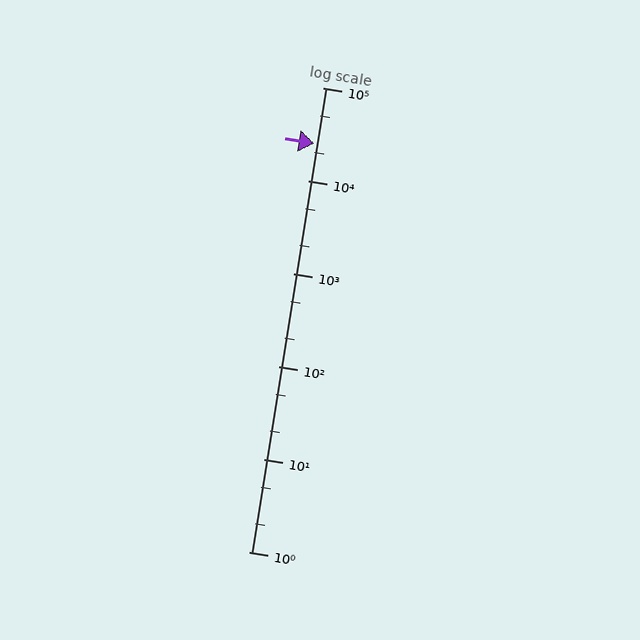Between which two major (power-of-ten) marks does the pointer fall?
The pointer is between 10000 and 100000.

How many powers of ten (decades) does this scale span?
The scale spans 5 decades, from 1 to 100000.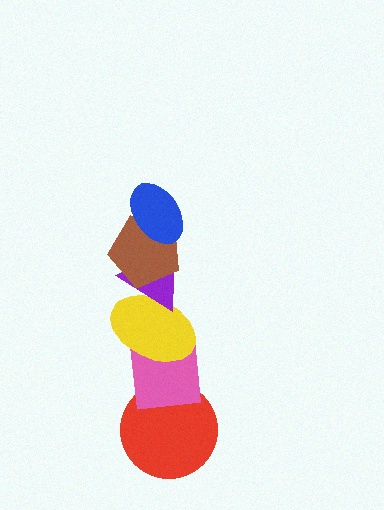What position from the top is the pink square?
The pink square is 5th from the top.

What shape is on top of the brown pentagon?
The blue ellipse is on top of the brown pentagon.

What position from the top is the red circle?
The red circle is 6th from the top.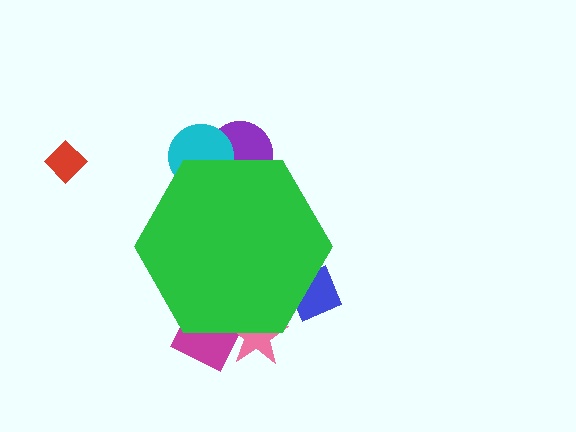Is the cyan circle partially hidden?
Yes, the cyan circle is partially hidden behind the green hexagon.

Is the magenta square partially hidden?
Yes, the magenta square is partially hidden behind the green hexagon.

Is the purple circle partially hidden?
Yes, the purple circle is partially hidden behind the green hexagon.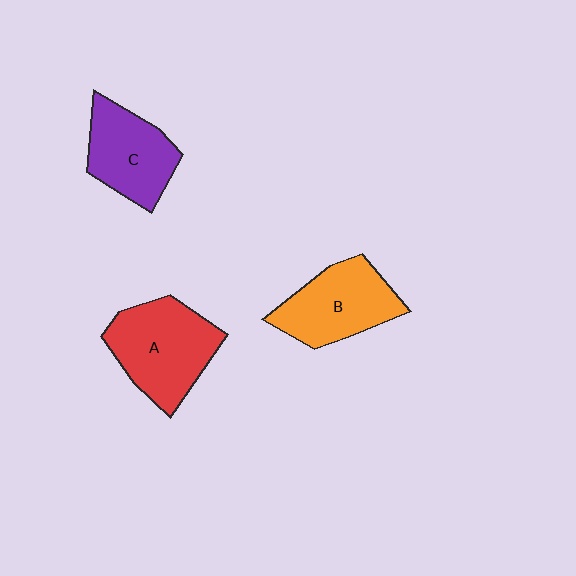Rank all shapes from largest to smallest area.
From largest to smallest: A (red), B (orange), C (purple).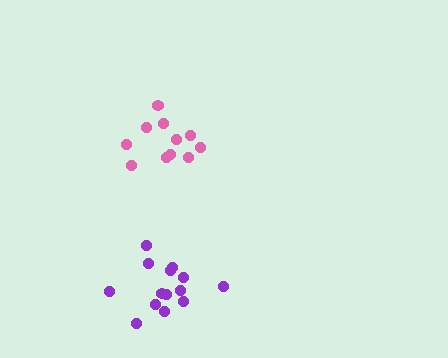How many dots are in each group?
Group 1: 11 dots, Group 2: 14 dots (25 total).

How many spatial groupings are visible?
There are 2 spatial groupings.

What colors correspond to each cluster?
The clusters are colored: pink, purple.